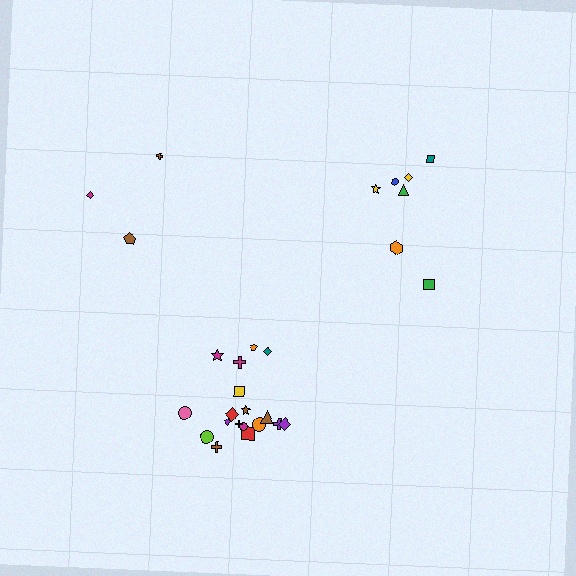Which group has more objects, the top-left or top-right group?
The top-right group.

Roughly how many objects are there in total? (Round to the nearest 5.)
Roughly 30 objects in total.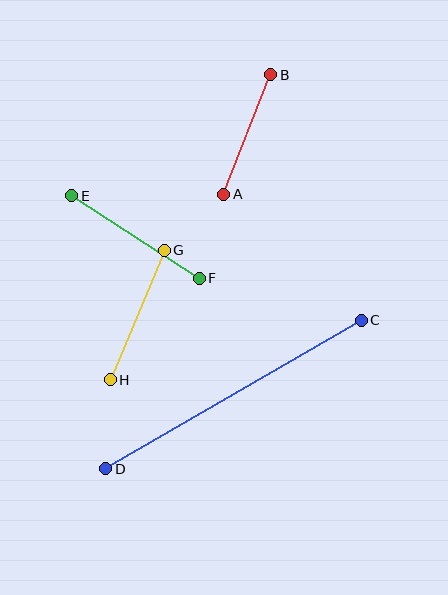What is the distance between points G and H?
The distance is approximately 140 pixels.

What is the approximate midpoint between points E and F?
The midpoint is at approximately (135, 237) pixels.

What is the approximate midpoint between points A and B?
The midpoint is at approximately (247, 135) pixels.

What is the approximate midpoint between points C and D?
The midpoint is at approximately (234, 395) pixels.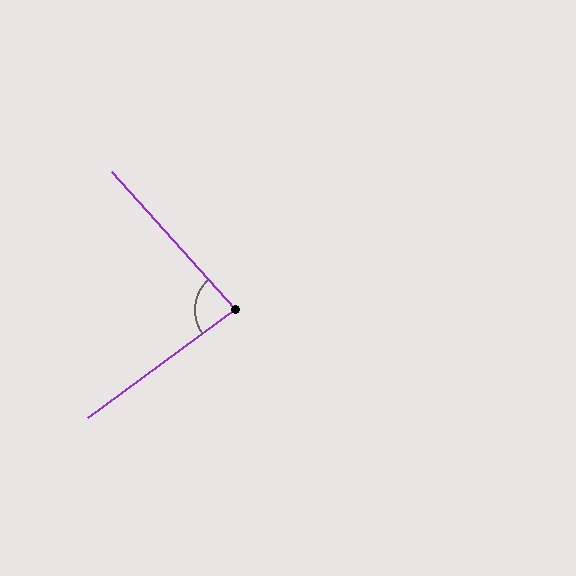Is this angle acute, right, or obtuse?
It is acute.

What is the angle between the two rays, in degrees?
Approximately 84 degrees.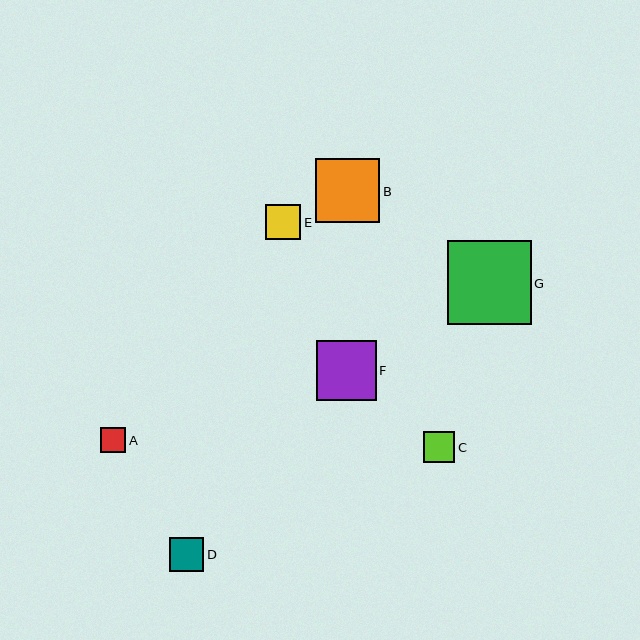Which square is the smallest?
Square A is the smallest with a size of approximately 26 pixels.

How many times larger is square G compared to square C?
Square G is approximately 2.7 times the size of square C.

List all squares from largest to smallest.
From largest to smallest: G, B, F, E, D, C, A.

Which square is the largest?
Square G is the largest with a size of approximately 84 pixels.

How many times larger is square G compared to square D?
Square G is approximately 2.5 times the size of square D.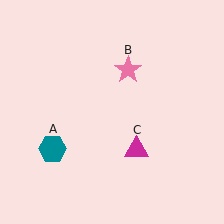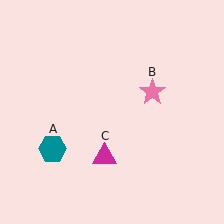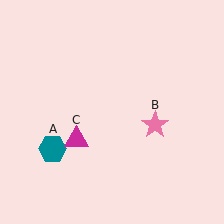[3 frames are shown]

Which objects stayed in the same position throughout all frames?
Teal hexagon (object A) remained stationary.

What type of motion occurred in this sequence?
The pink star (object B), magenta triangle (object C) rotated clockwise around the center of the scene.